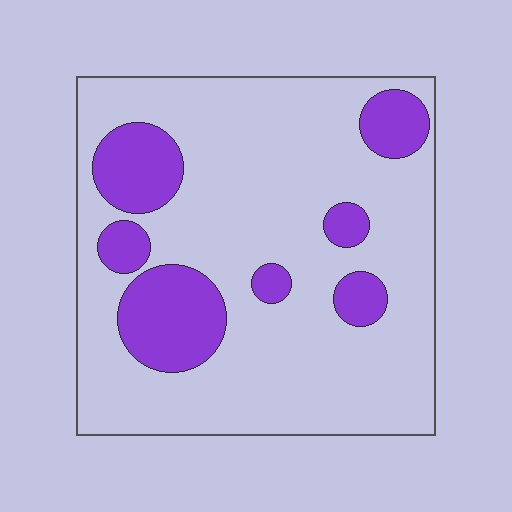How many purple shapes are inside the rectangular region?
7.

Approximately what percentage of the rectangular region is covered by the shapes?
Approximately 20%.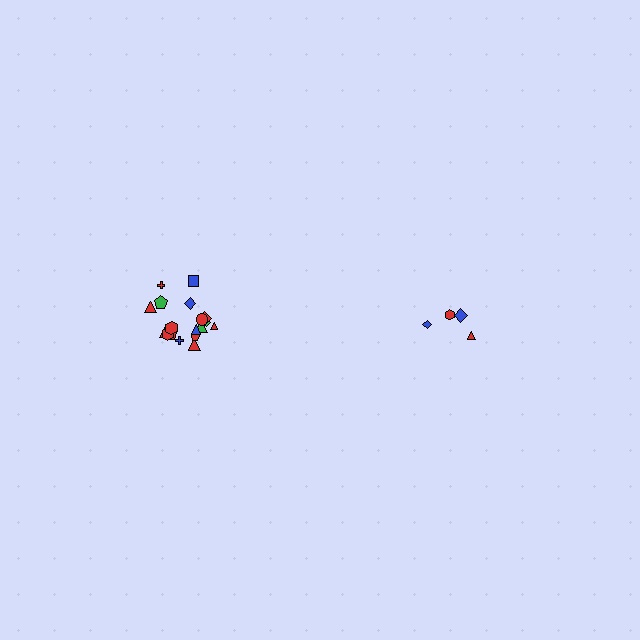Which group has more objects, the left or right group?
The left group.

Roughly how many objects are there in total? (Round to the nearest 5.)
Roughly 20 objects in total.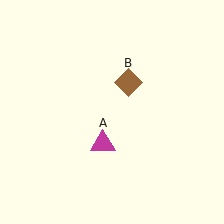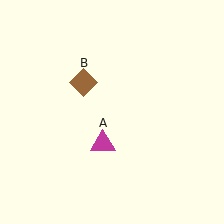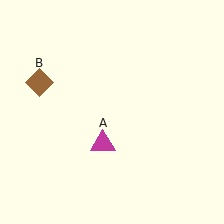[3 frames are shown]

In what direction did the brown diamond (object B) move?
The brown diamond (object B) moved left.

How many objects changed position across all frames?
1 object changed position: brown diamond (object B).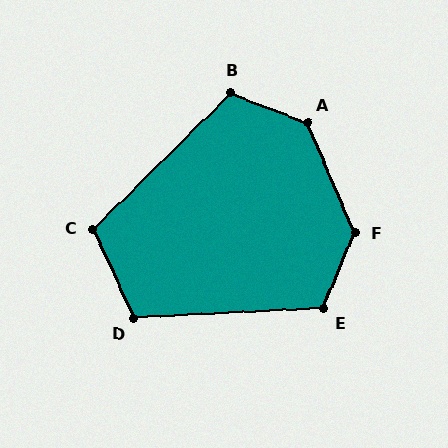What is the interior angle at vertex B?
Approximately 114 degrees (obtuse).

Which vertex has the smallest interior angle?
C, at approximately 111 degrees.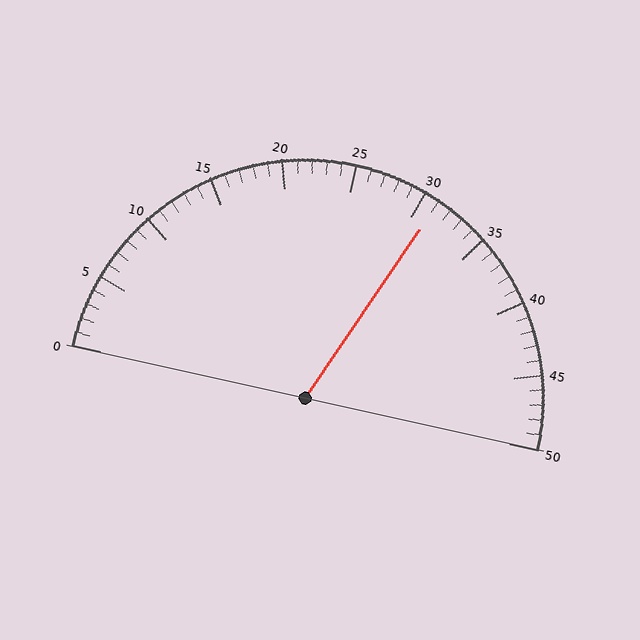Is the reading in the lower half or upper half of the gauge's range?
The reading is in the upper half of the range (0 to 50).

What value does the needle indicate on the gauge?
The needle indicates approximately 31.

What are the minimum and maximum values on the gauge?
The gauge ranges from 0 to 50.